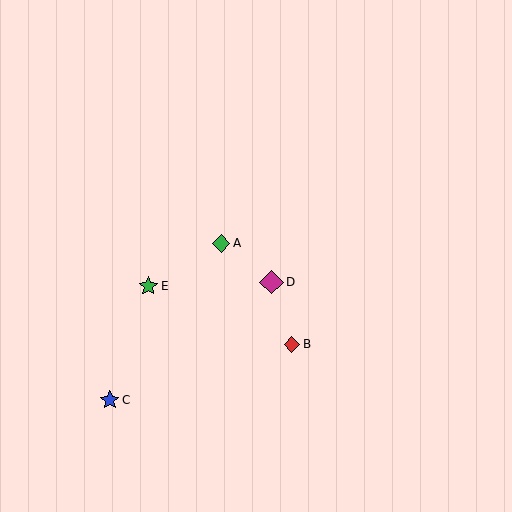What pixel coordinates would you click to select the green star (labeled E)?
Click at (148, 286) to select the green star E.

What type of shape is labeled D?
Shape D is a magenta diamond.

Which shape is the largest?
The magenta diamond (labeled D) is the largest.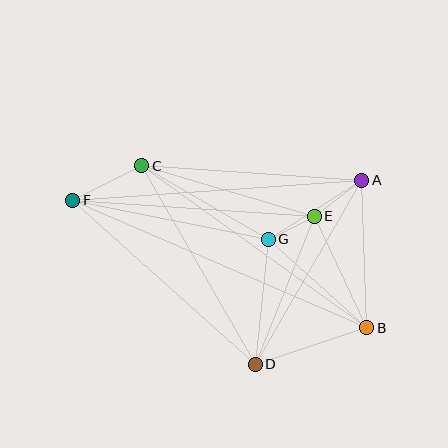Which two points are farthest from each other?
Points B and F are farthest from each other.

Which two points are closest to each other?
Points E and G are closest to each other.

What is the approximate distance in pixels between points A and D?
The distance between A and D is approximately 213 pixels.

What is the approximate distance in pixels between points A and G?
The distance between A and G is approximately 111 pixels.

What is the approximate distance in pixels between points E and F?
The distance between E and F is approximately 242 pixels.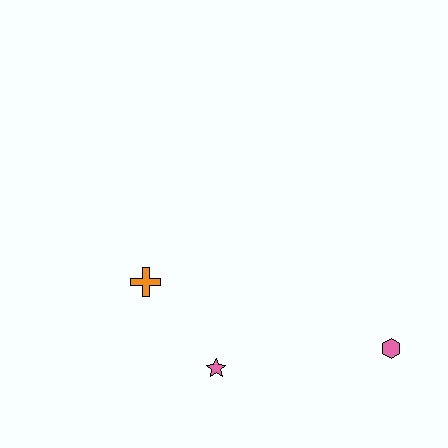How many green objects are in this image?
There are no green objects.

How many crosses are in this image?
There is 1 cross.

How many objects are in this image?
There are 3 objects.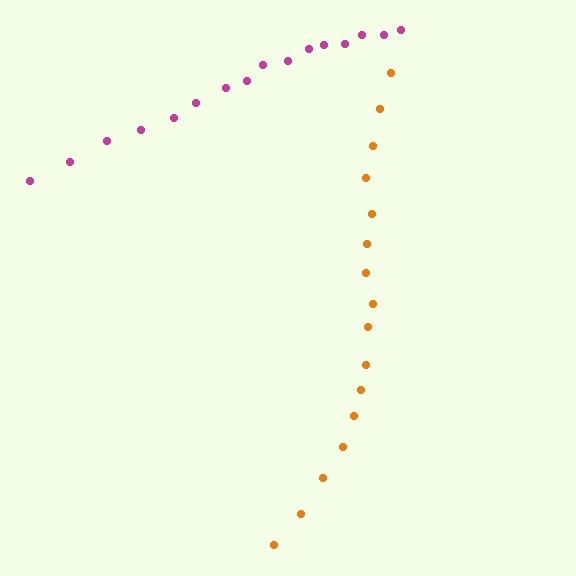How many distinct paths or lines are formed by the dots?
There are 2 distinct paths.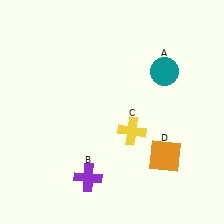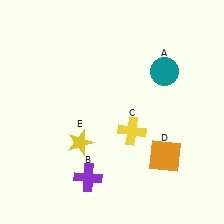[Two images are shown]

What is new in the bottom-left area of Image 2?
A yellow star (E) was added in the bottom-left area of Image 2.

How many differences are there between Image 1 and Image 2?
There is 1 difference between the two images.